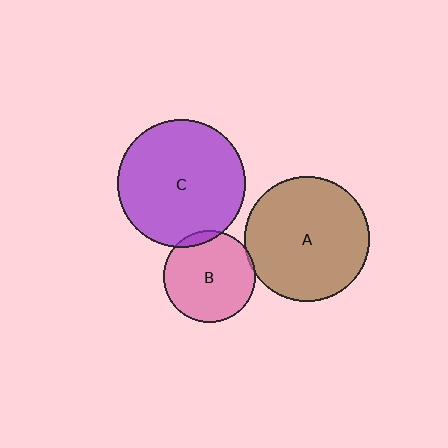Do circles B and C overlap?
Yes.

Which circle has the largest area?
Circle C (purple).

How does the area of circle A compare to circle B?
Approximately 1.9 times.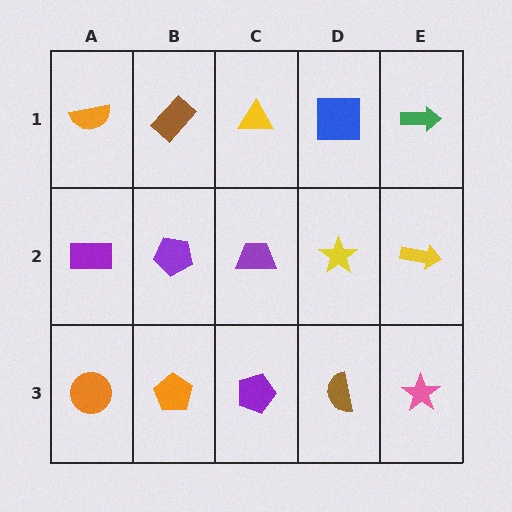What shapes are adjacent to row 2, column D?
A blue square (row 1, column D), a brown semicircle (row 3, column D), a purple trapezoid (row 2, column C), a yellow arrow (row 2, column E).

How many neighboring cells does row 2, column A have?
3.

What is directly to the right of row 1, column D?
A green arrow.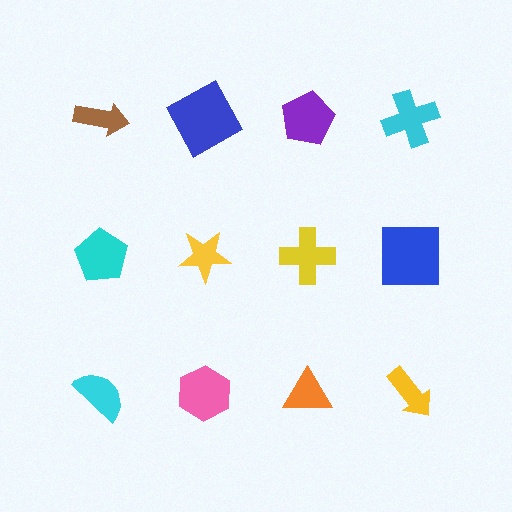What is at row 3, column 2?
A pink hexagon.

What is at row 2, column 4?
A blue square.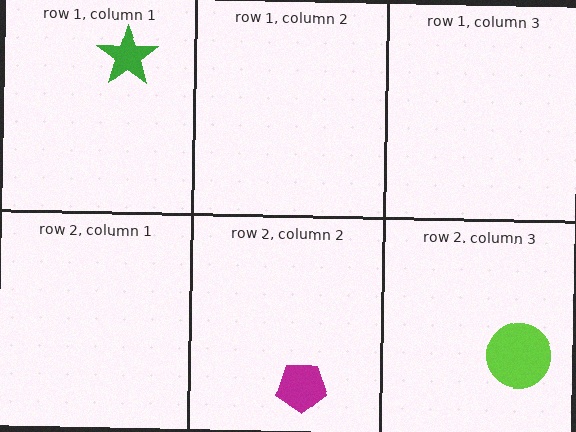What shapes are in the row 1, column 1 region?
The green star.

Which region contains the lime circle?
The row 2, column 3 region.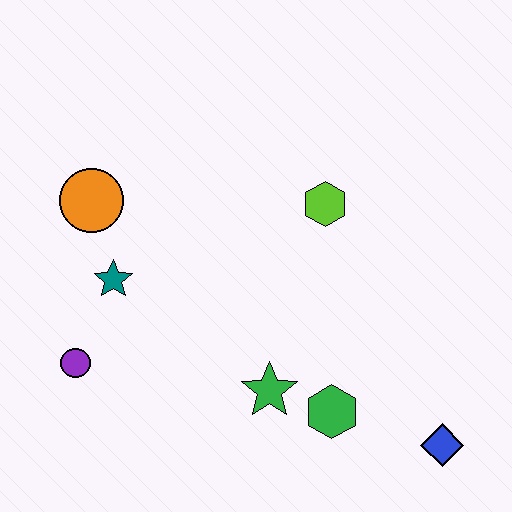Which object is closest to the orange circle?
The teal star is closest to the orange circle.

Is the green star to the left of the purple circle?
No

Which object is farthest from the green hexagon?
The orange circle is farthest from the green hexagon.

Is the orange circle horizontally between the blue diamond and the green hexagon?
No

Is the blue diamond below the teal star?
Yes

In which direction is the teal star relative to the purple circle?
The teal star is above the purple circle.